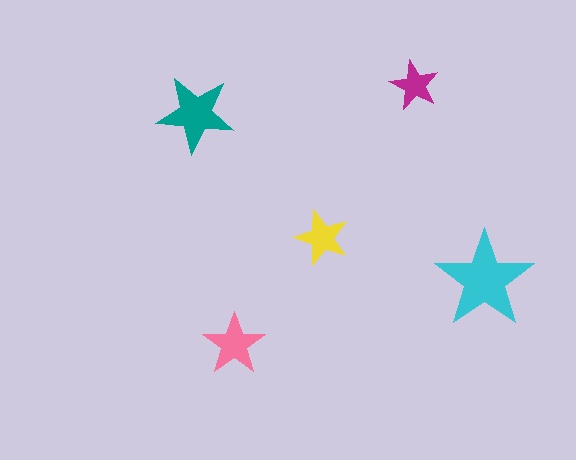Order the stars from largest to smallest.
the cyan one, the teal one, the pink one, the yellow one, the magenta one.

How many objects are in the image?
There are 5 objects in the image.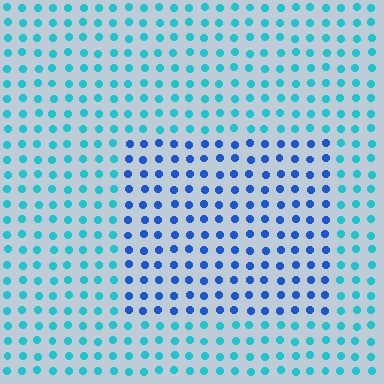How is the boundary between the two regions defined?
The boundary is defined purely by a slight shift in hue (about 38 degrees). Spacing, size, and orientation are identical on both sides.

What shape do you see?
I see a rectangle.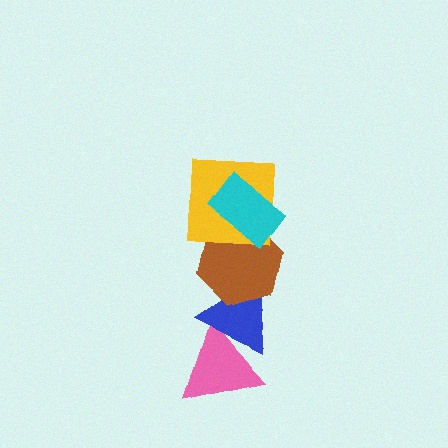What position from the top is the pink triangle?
The pink triangle is 5th from the top.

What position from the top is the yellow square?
The yellow square is 2nd from the top.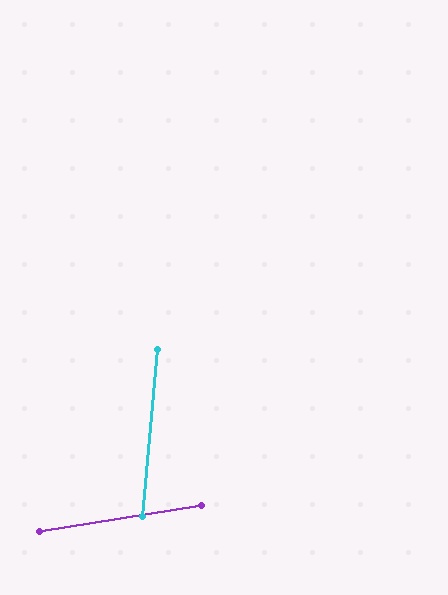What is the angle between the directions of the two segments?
Approximately 76 degrees.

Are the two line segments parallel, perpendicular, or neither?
Neither parallel nor perpendicular — they differ by about 76°.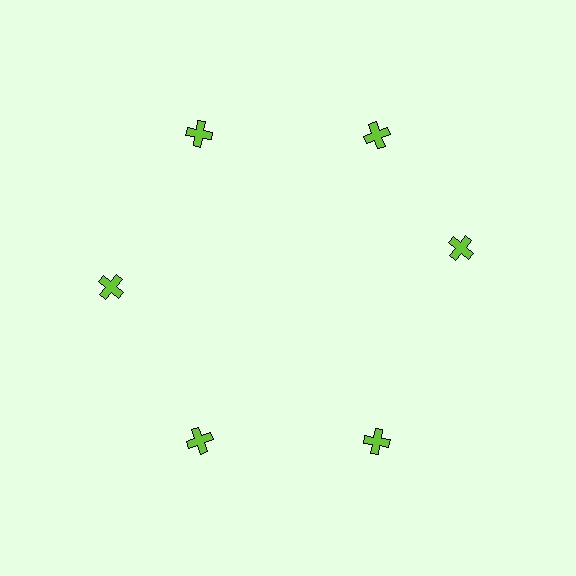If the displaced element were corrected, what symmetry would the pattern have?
It would have 6-fold rotational symmetry — the pattern would map onto itself every 60 degrees.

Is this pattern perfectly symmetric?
No. The 6 lime crosses are arranged in a ring, but one element near the 3 o'clock position is rotated out of alignment along the ring, breaking the 6-fold rotational symmetry.